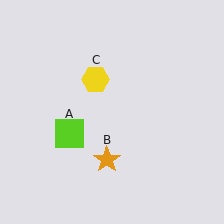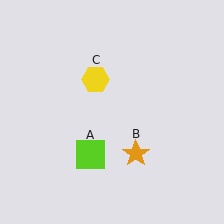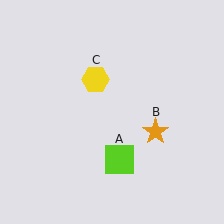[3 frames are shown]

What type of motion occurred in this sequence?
The lime square (object A), orange star (object B) rotated counterclockwise around the center of the scene.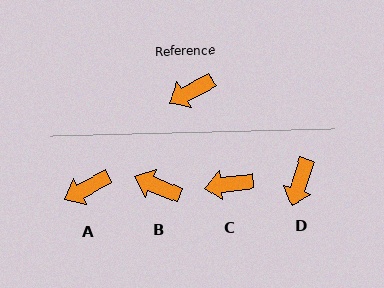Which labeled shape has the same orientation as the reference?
A.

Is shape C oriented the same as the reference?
No, it is off by about 20 degrees.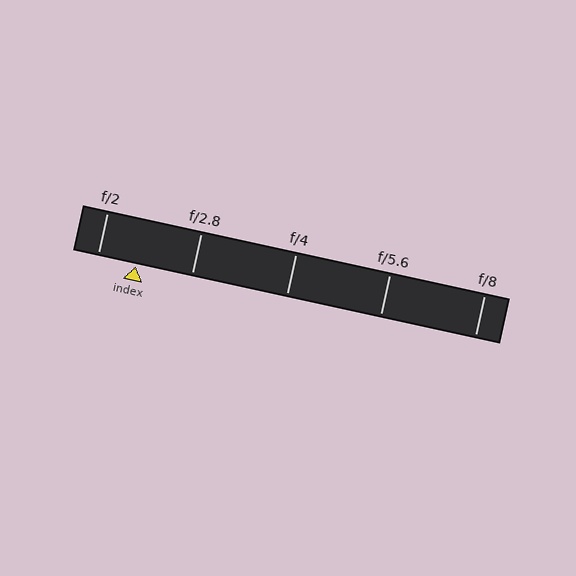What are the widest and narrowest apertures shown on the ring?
The widest aperture shown is f/2 and the narrowest is f/8.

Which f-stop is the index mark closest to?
The index mark is closest to f/2.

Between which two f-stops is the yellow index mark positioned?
The index mark is between f/2 and f/2.8.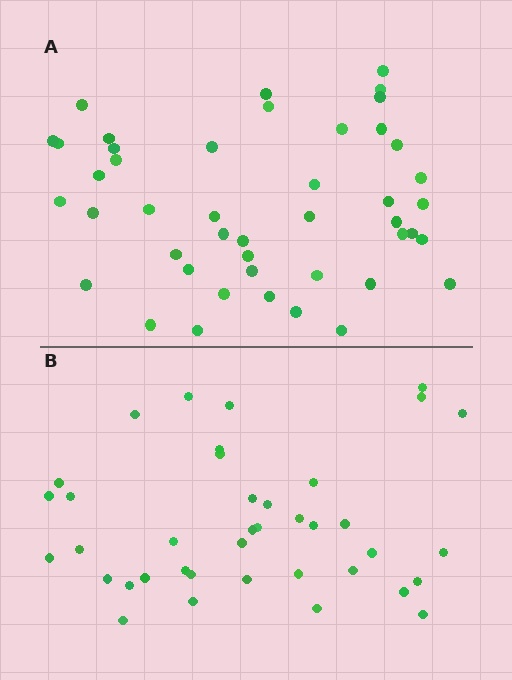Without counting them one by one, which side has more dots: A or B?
Region A (the top region) has more dots.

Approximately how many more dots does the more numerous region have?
Region A has about 6 more dots than region B.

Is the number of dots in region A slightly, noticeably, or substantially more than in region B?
Region A has only slightly more — the two regions are fairly close. The ratio is roughly 1.2 to 1.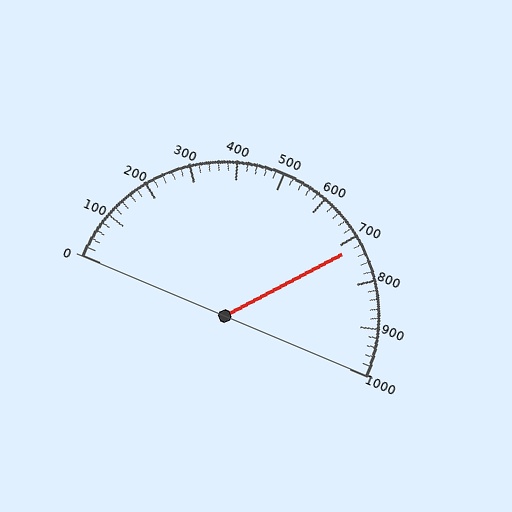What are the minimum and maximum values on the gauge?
The gauge ranges from 0 to 1000.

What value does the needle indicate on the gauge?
The needle indicates approximately 720.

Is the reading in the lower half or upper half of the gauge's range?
The reading is in the upper half of the range (0 to 1000).